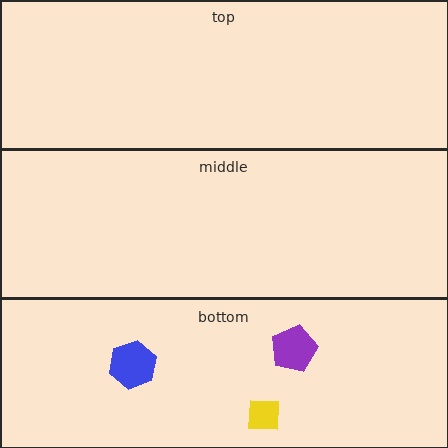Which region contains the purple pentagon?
The bottom region.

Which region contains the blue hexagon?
The bottom region.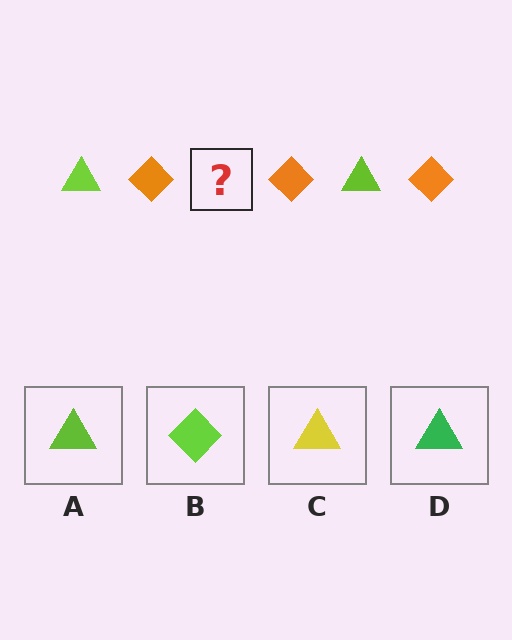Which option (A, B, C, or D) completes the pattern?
A.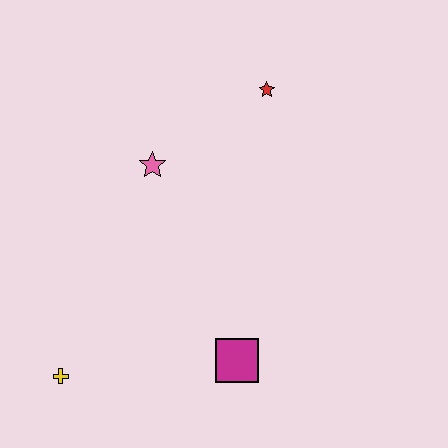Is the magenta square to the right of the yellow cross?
Yes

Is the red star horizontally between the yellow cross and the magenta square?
No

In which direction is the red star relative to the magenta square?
The red star is above the magenta square.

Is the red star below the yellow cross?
No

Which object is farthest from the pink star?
The yellow cross is farthest from the pink star.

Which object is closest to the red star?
The pink star is closest to the red star.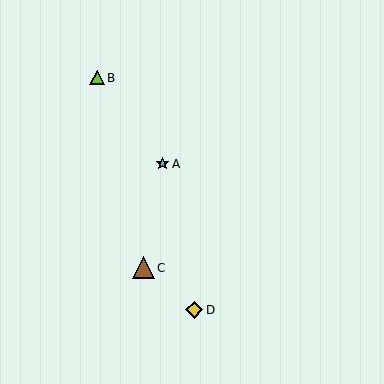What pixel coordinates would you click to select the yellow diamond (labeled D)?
Click at (194, 310) to select the yellow diamond D.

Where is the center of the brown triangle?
The center of the brown triangle is at (143, 268).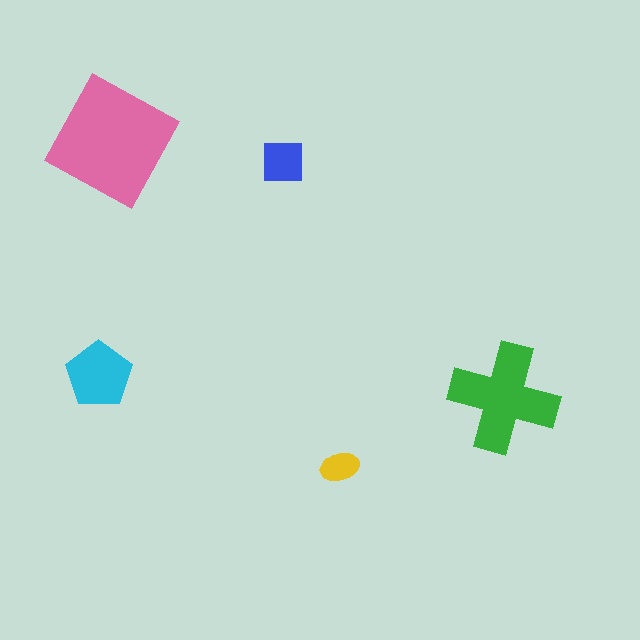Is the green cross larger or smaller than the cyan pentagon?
Larger.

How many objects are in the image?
There are 5 objects in the image.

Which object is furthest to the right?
The green cross is rightmost.